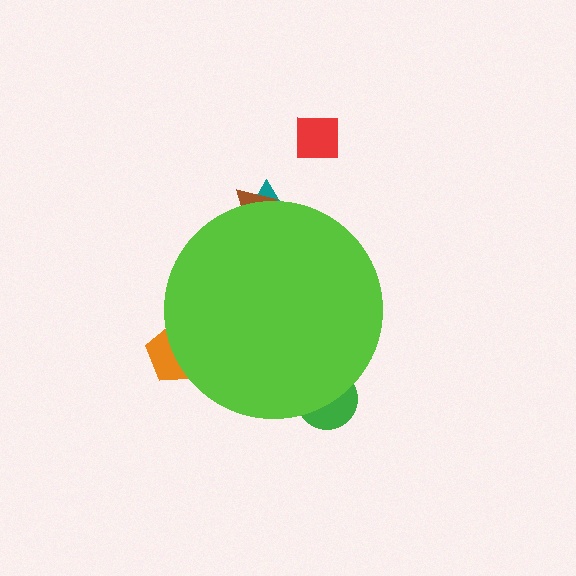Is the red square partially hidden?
No, the red square is fully visible.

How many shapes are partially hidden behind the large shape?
4 shapes are partially hidden.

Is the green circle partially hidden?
Yes, the green circle is partially hidden behind the lime circle.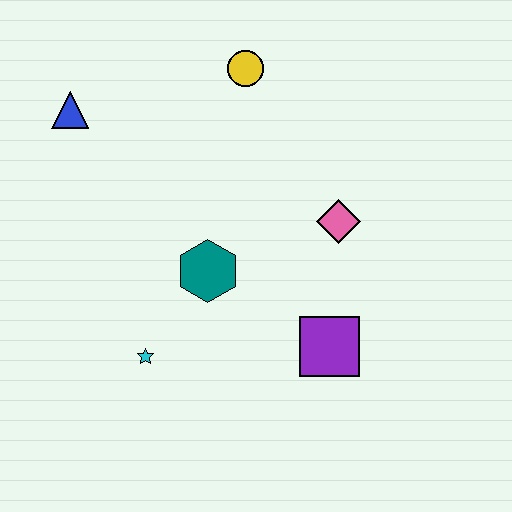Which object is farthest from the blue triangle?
The purple square is farthest from the blue triangle.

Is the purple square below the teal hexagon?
Yes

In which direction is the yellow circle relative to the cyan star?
The yellow circle is above the cyan star.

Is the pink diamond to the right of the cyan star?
Yes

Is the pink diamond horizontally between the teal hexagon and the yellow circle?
No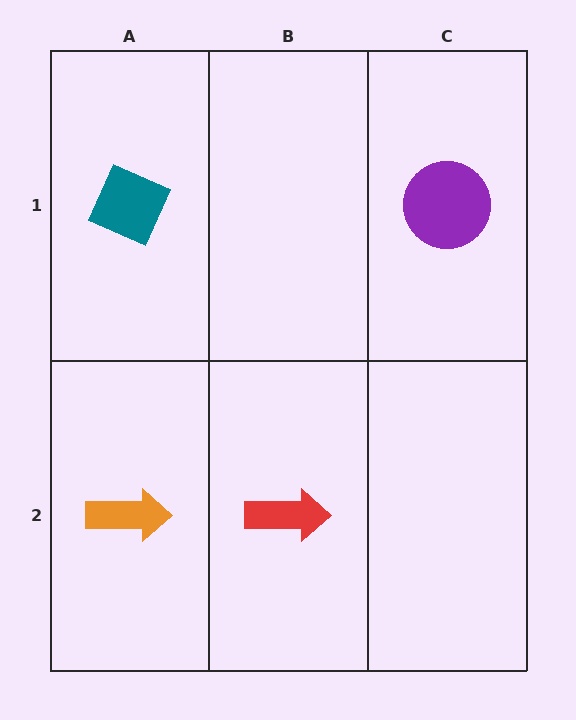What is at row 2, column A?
An orange arrow.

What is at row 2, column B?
A red arrow.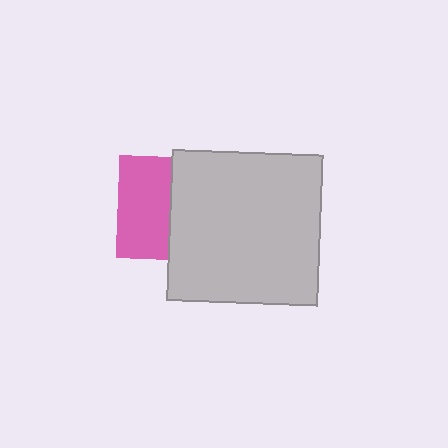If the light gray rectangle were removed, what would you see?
You would see the complete pink square.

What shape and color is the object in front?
The object in front is a light gray rectangle.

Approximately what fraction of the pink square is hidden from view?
Roughly 49% of the pink square is hidden behind the light gray rectangle.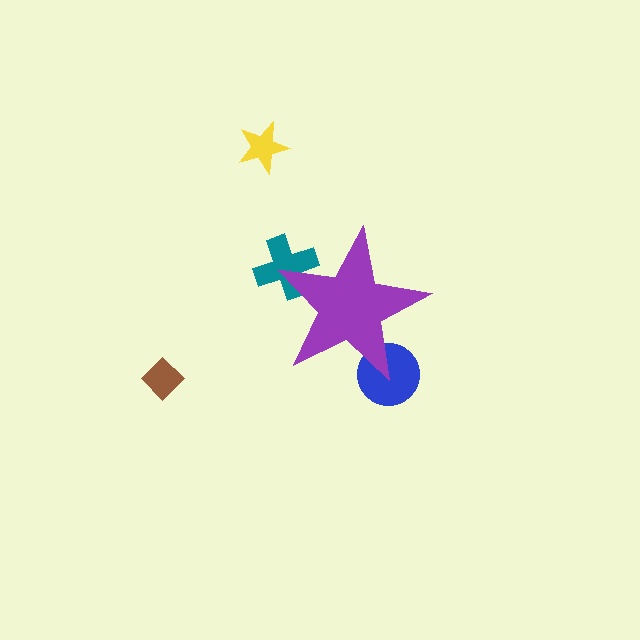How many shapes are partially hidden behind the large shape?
2 shapes are partially hidden.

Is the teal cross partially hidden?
Yes, the teal cross is partially hidden behind the purple star.